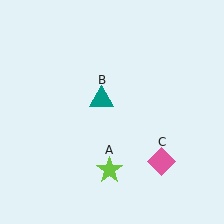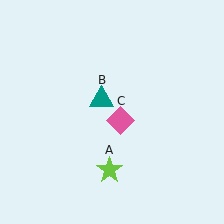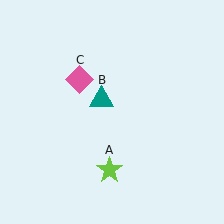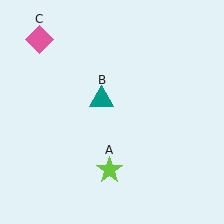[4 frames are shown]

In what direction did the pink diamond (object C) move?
The pink diamond (object C) moved up and to the left.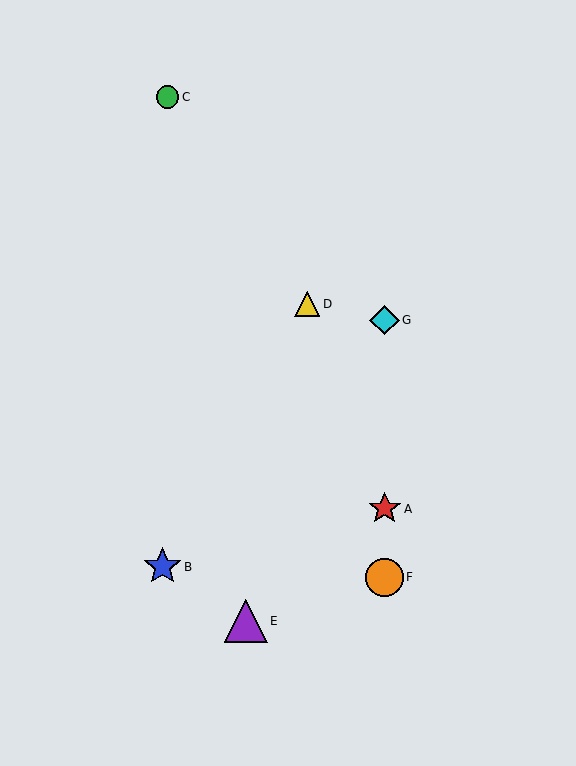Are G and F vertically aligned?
Yes, both are at x≈385.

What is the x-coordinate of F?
Object F is at x≈385.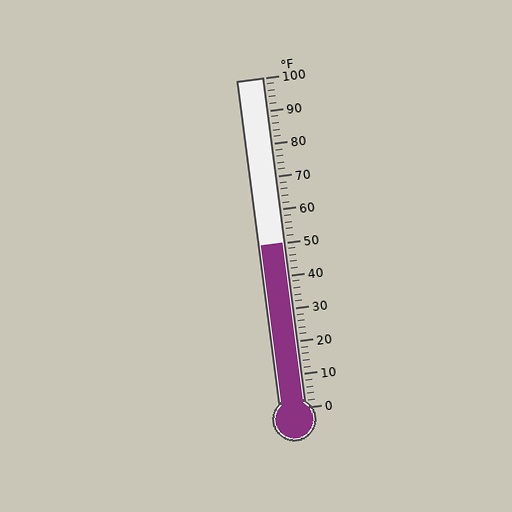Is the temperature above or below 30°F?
The temperature is above 30°F.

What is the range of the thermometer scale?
The thermometer scale ranges from 0°F to 100°F.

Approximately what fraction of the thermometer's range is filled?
The thermometer is filled to approximately 50% of its range.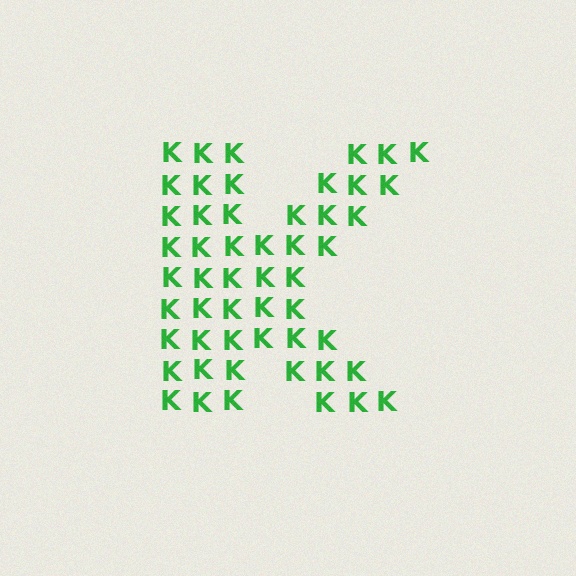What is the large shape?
The large shape is the letter K.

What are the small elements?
The small elements are letter K's.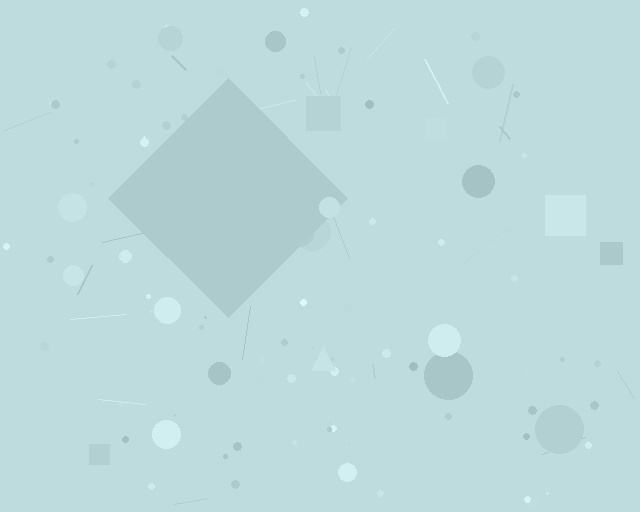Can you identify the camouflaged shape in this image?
The camouflaged shape is a diamond.